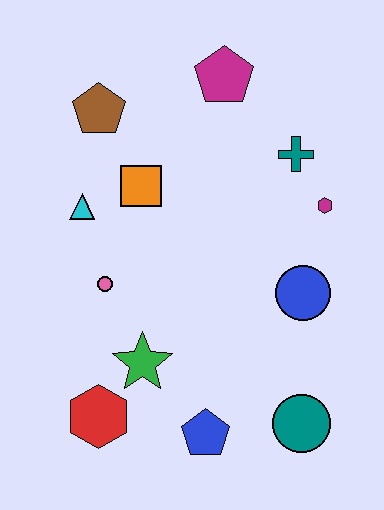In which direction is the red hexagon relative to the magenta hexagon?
The red hexagon is to the left of the magenta hexagon.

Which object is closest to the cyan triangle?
The orange square is closest to the cyan triangle.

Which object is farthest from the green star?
The magenta pentagon is farthest from the green star.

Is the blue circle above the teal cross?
No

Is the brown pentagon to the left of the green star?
Yes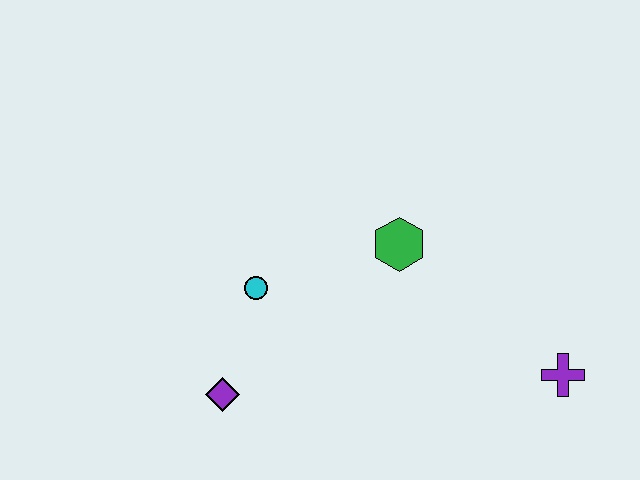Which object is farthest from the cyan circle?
The purple cross is farthest from the cyan circle.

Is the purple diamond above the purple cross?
No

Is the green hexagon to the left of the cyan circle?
No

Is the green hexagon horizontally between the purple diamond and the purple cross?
Yes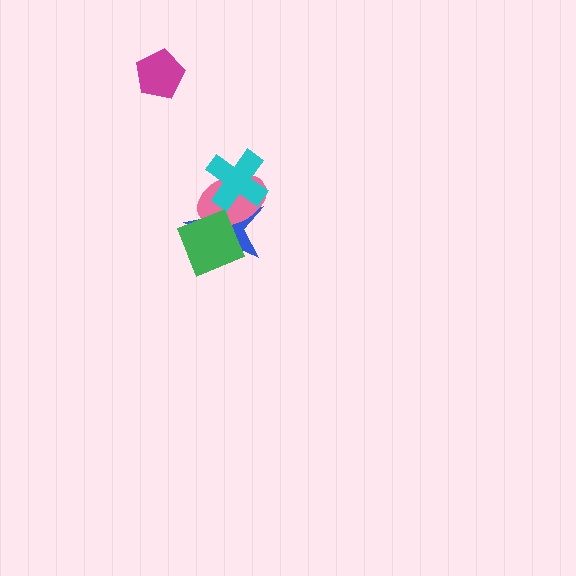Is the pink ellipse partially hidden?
Yes, it is partially covered by another shape.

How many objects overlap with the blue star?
3 objects overlap with the blue star.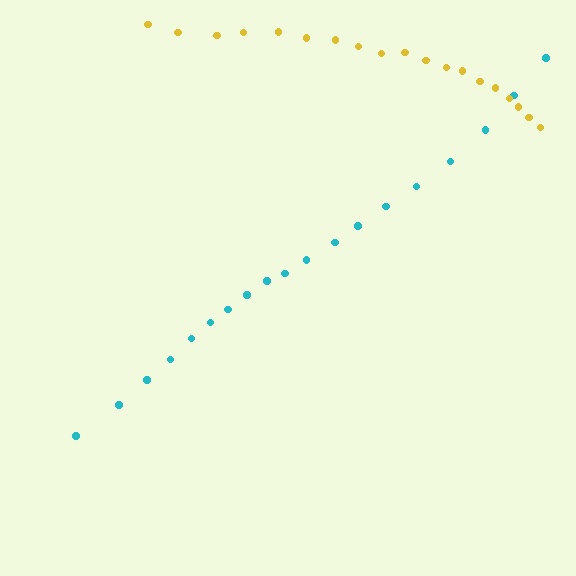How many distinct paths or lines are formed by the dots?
There are 2 distinct paths.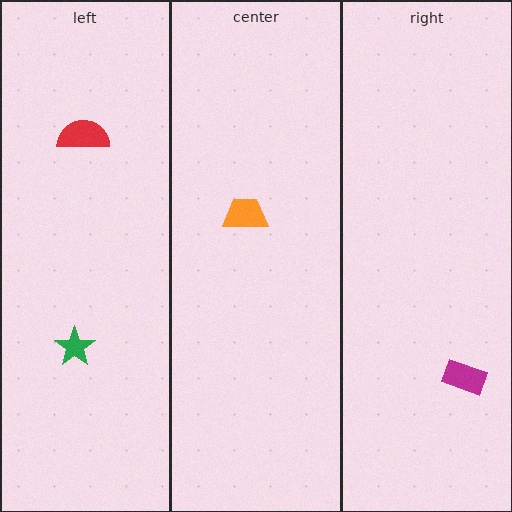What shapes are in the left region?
The green star, the red semicircle.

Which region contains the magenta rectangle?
The right region.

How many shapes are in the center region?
1.